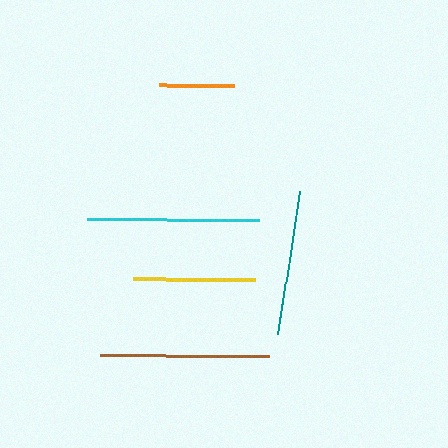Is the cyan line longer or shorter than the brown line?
The cyan line is longer than the brown line.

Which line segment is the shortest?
The orange line is the shortest at approximately 75 pixels.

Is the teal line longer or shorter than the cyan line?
The cyan line is longer than the teal line.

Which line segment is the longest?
The cyan line is the longest at approximately 171 pixels.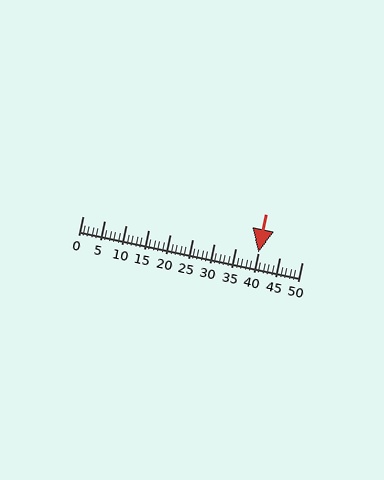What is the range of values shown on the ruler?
The ruler shows values from 0 to 50.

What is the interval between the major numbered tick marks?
The major tick marks are spaced 5 units apart.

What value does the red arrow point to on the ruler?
The red arrow points to approximately 40.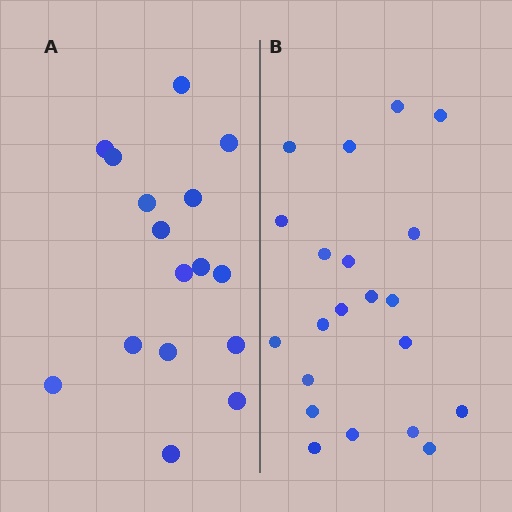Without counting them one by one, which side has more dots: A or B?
Region B (the right region) has more dots.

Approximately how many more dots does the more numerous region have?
Region B has about 5 more dots than region A.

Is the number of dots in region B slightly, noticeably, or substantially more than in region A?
Region B has noticeably more, but not dramatically so. The ratio is roughly 1.3 to 1.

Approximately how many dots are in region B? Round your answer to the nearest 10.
About 20 dots. (The exact count is 21, which rounds to 20.)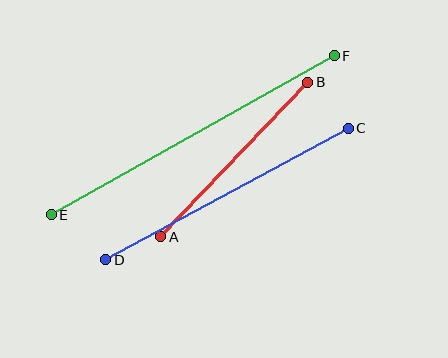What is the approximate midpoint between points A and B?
The midpoint is at approximately (234, 160) pixels.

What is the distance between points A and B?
The distance is approximately 213 pixels.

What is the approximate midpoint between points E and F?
The midpoint is at approximately (193, 135) pixels.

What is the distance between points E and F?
The distance is approximately 325 pixels.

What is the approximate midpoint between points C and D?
The midpoint is at approximately (227, 194) pixels.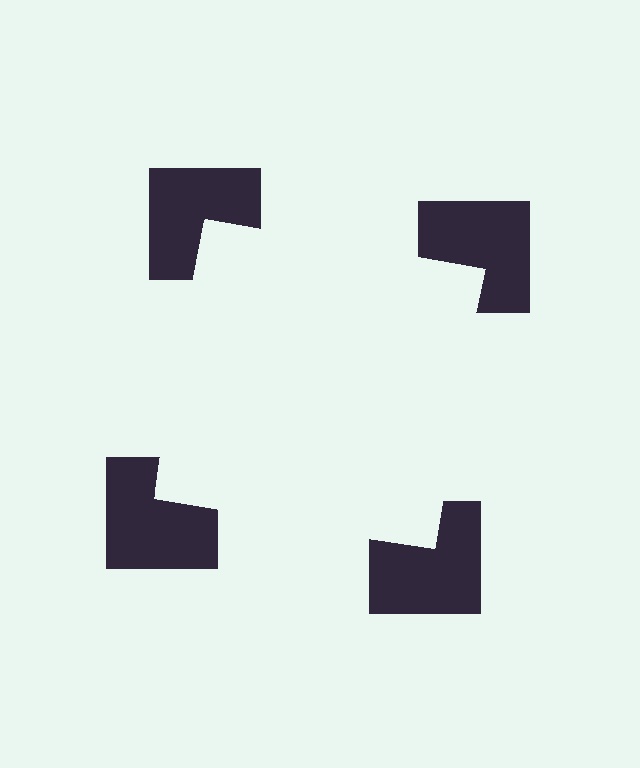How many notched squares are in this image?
There are 4 — one at each vertex of the illusory square.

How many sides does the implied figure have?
4 sides.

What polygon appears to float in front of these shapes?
An illusory square — its edges are inferred from the aligned wedge cuts in the notched squares, not physically drawn.